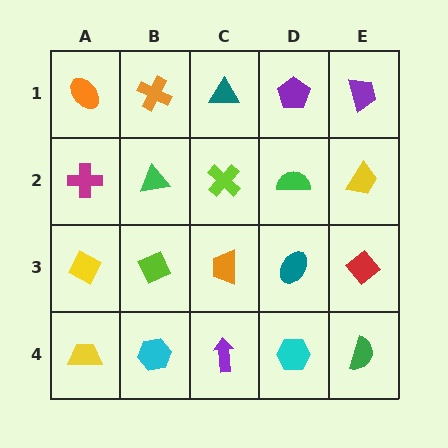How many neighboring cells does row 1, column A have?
2.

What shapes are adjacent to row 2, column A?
An orange ellipse (row 1, column A), a yellow diamond (row 3, column A), a green triangle (row 2, column B).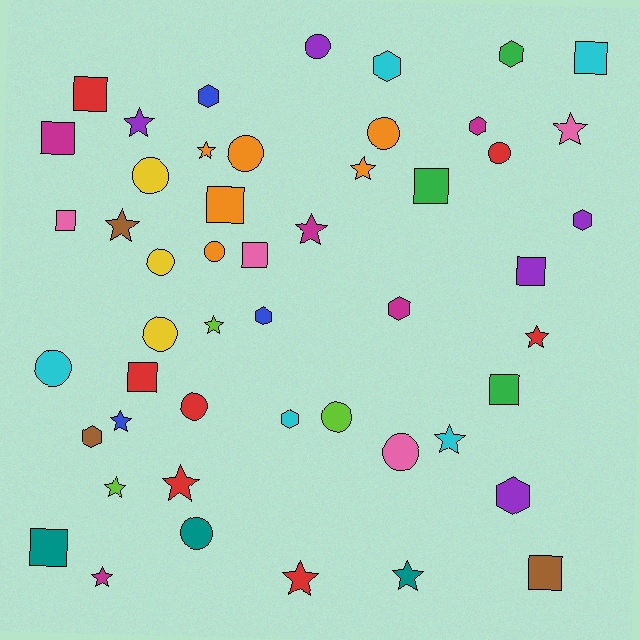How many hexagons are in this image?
There are 10 hexagons.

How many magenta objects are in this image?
There are 5 magenta objects.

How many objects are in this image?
There are 50 objects.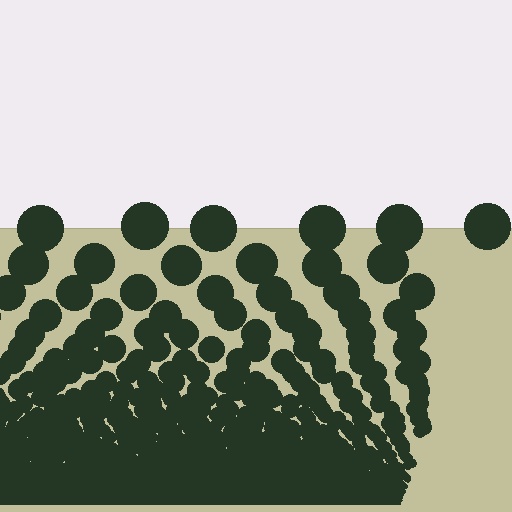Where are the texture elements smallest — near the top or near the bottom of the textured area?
Near the bottom.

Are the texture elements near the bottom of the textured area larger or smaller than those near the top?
Smaller. The gradient is inverted — elements near the bottom are smaller and denser.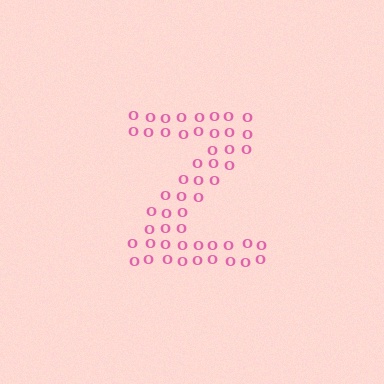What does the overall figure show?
The overall figure shows the letter Z.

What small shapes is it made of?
It is made of small letter O's.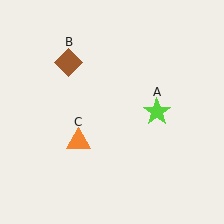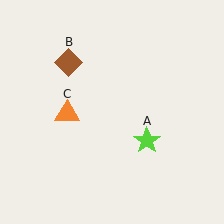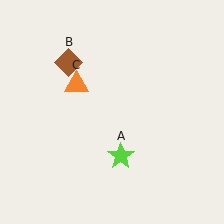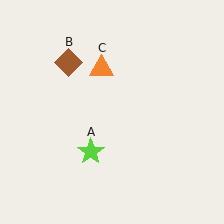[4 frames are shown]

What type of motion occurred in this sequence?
The lime star (object A), orange triangle (object C) rotated clockwise around the center of the scene.